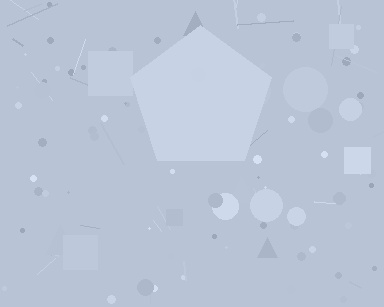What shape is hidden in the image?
A pentagon is hidden in the image.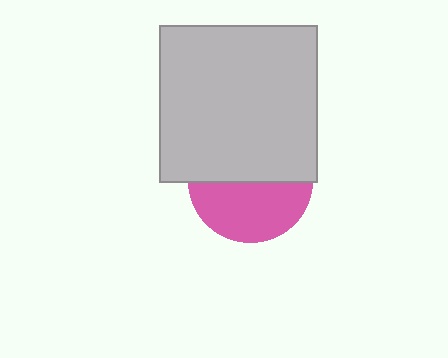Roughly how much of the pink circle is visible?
About half of it is visible (roughly 47%).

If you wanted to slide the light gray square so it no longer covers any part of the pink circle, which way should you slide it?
Slide it up — that is the most direct way to separate the two shapes.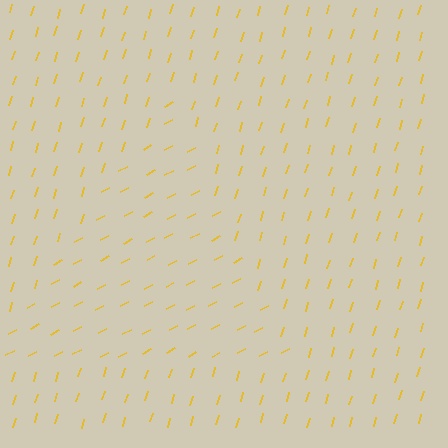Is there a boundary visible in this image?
Yes, there is a texture boundary formed by a change in line orientation.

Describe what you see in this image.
The image is filled with small yellow line segments. A triangle region in the image has lines oriented differently from the surrounding lines, creating a visible texture boundary.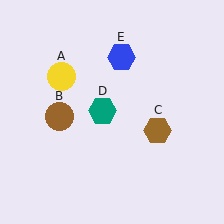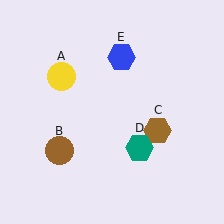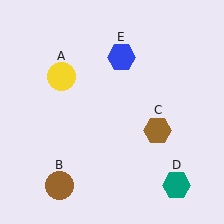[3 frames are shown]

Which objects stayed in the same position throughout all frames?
Yellow circle (object A) and brown hexagon (object C) and blue hexagon (object E) remained stationary.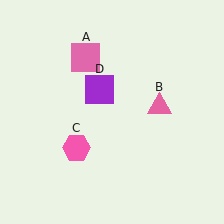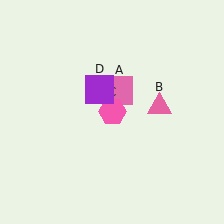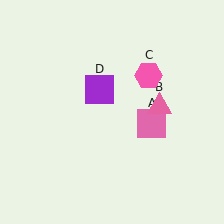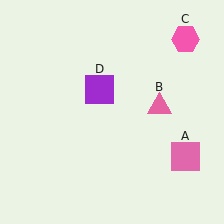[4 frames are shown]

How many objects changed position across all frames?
2 objects changed position: pink square (object A), pink hexagon (object C).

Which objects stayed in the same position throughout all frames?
Pink triangle (object B) and purple square (object D) remained stationary.